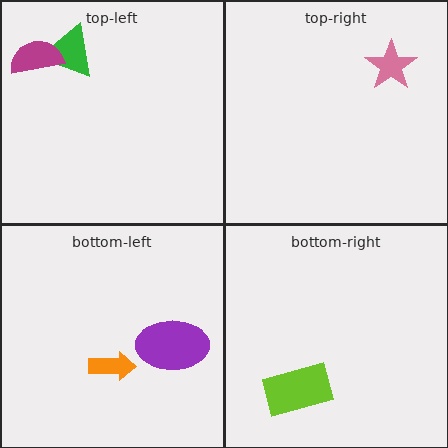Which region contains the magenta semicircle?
The top-left region.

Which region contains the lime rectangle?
The bottom-right region.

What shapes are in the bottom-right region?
The lime rectangle.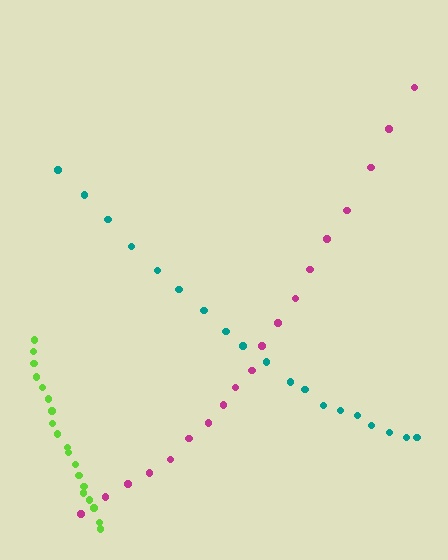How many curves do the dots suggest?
There are 3 distinct paths.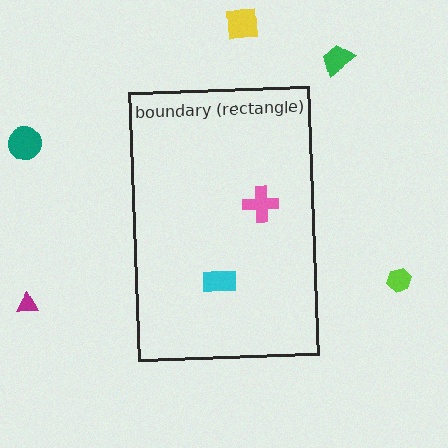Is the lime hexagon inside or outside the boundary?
Outside.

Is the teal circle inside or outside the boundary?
Outside.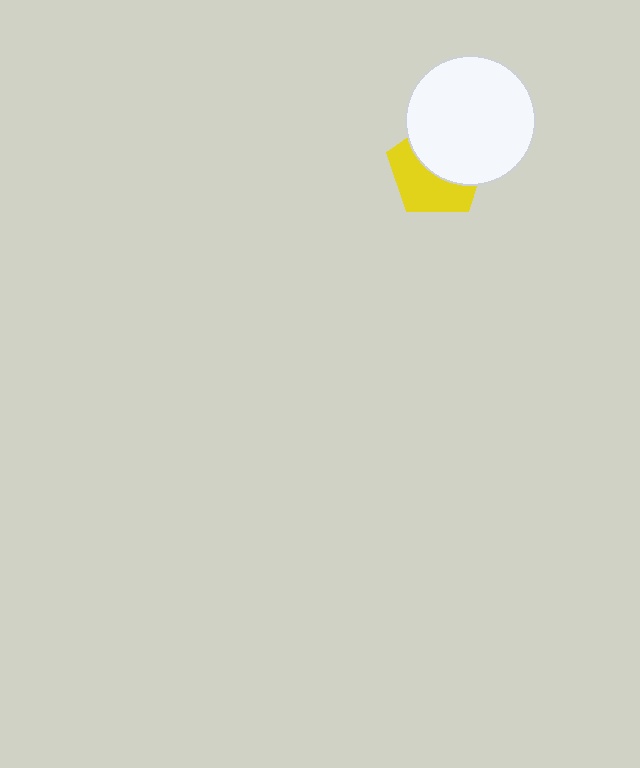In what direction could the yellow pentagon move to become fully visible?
The yellow pentagon could move toward the lower-left. That would shift it out from behind the white circle entirely.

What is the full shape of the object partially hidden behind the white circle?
The partially hidden object is a yellow pentagon.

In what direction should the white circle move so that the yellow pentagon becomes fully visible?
The white circle should move toward the upper-right. That is the shortest direction to clear the overlap and leave the yellow pentagon fully visible.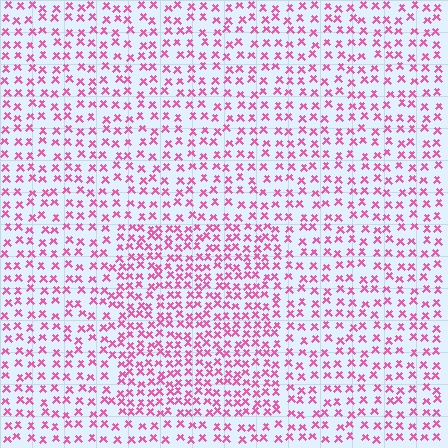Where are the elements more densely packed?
The elements are more densely packed inside the rectangle boundary.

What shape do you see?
I see a rectangle.